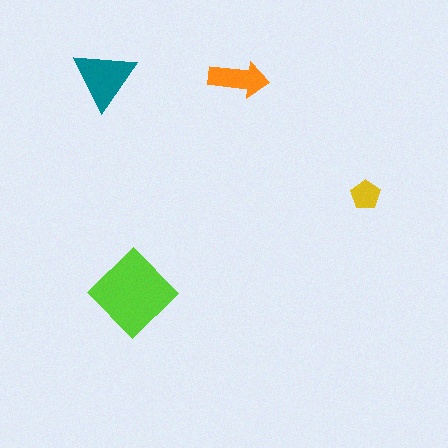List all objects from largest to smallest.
The lime diamond, the teal triangle, the orange arrow, the yellow pentagon.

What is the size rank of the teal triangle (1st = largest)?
2nd.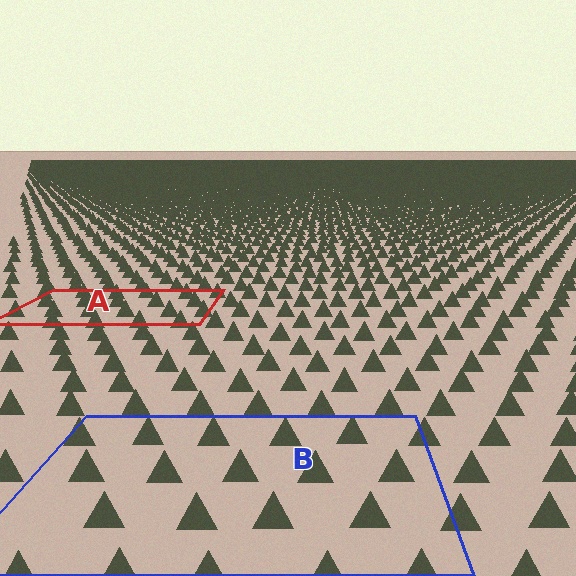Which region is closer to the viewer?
Region B is closer. The texture elements there are larger and more spread out.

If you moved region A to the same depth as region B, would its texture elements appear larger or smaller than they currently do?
They would appear larger. At a closer depth, the same texture elements are projected at a bigger on-screen size.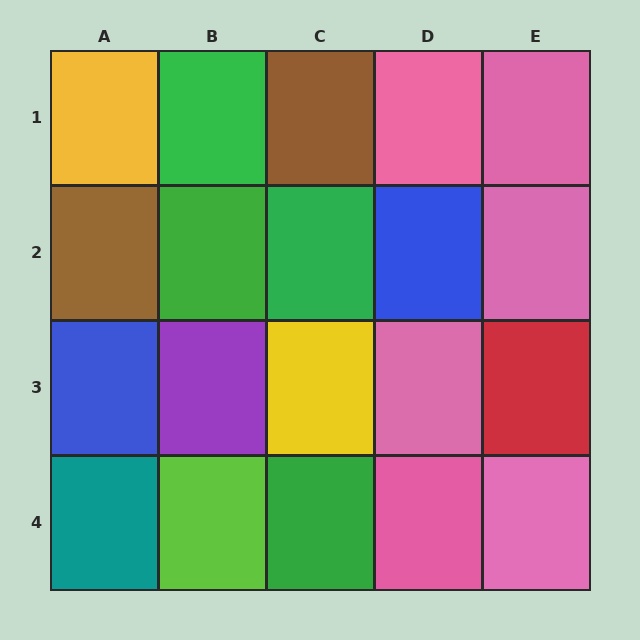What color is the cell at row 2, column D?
Blue.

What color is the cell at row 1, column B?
Green.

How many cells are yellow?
2 cells are yellow.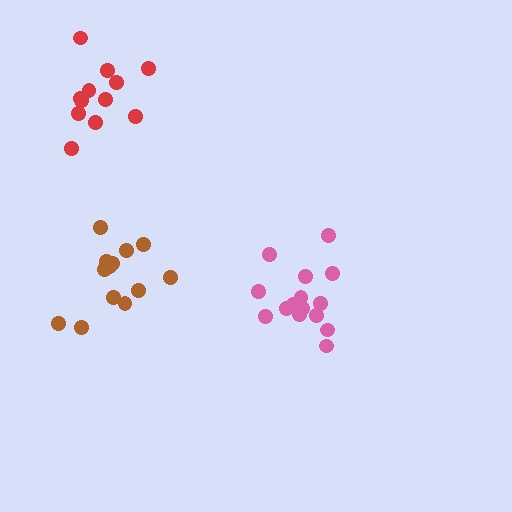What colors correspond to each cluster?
The clusters are colored: red, pink, brown.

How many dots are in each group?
Group 1: 12 dots, Group 2: 15 dots, Group 3: 13 dots (40 total).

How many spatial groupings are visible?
There are 3 spatial groupings.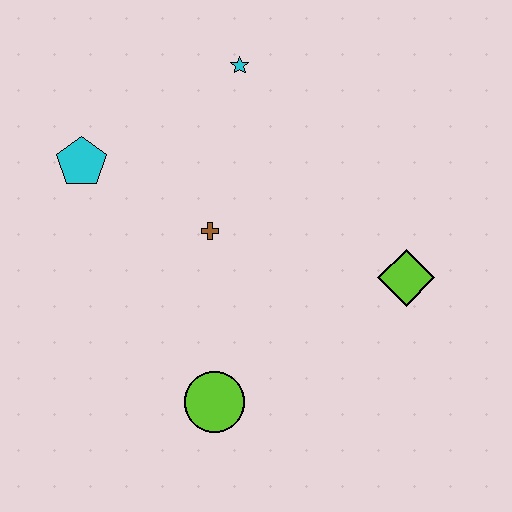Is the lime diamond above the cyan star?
No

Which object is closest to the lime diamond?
The brown cross is closest to the lime diamond.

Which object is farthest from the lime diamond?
The cyan pentagon is farthest from the lime diamond.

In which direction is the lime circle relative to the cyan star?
The lime circle is below the cyan star.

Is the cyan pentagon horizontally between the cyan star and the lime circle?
No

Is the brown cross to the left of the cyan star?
Yes